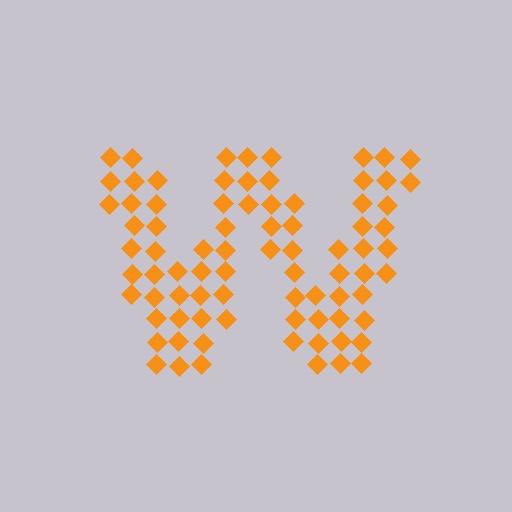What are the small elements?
The small elements are diamonds.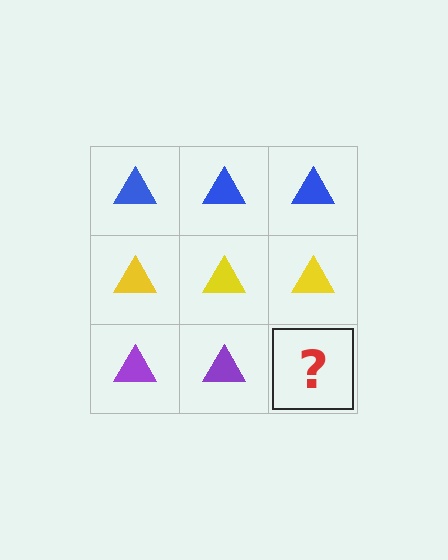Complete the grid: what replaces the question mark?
The question mark should be replaced with a purple triangle.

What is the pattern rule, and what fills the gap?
The rule is that each row has a consistent color. The gap should be filled with a purple triangle.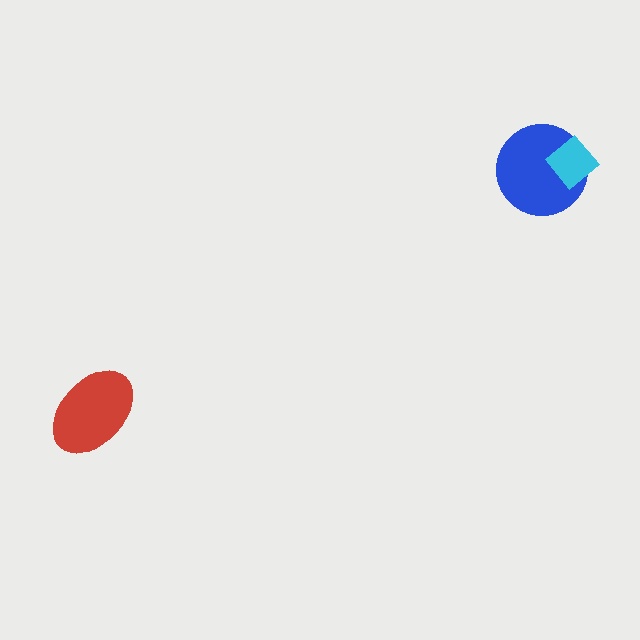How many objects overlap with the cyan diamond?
1 object overlaps with the cyan diamond.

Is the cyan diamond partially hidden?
No, no other shape covers it.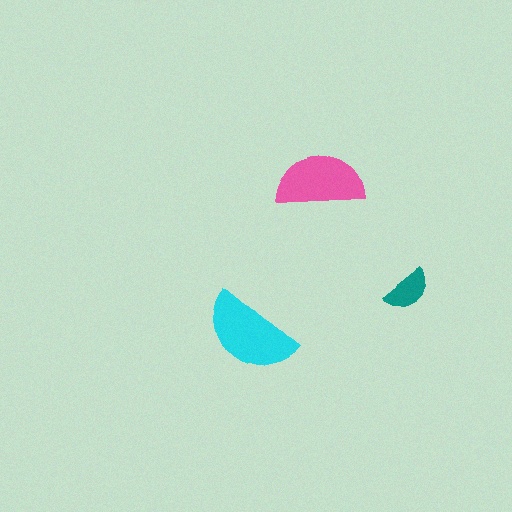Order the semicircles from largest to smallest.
the cyan one, the pink one, the teal one.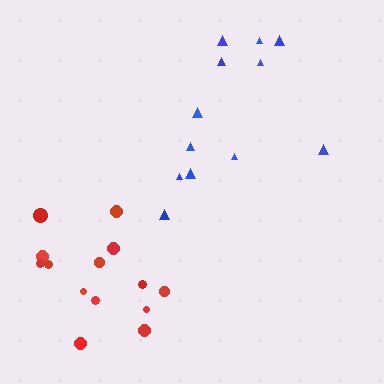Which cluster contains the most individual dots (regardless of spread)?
Red (14).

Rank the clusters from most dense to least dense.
red, blue.